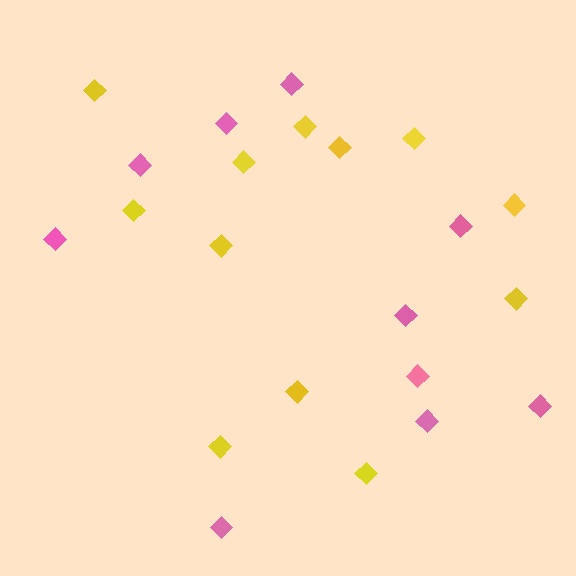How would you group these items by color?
There are 2 groups: one group of pink diamonds (10) and one group of yellow diamonds (12).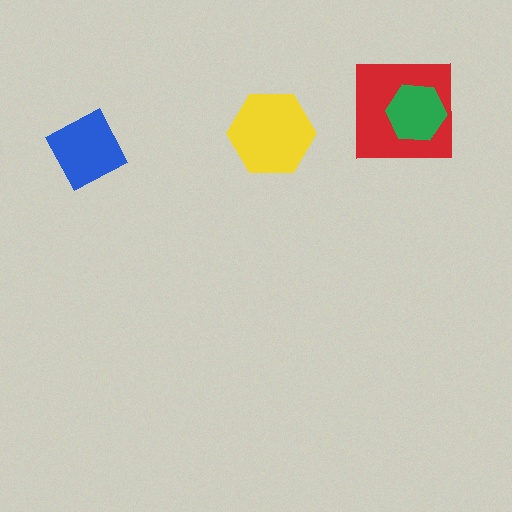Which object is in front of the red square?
The green hexagon is in front of the red square.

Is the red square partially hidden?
Yes, it is partially covered by another shape.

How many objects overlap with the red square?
1 object overlaps with the red square.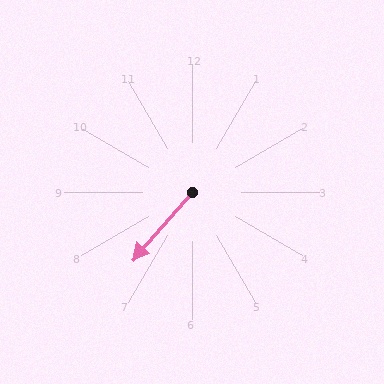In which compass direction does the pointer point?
Southwest.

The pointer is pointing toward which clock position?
Roughly 7 o'clock.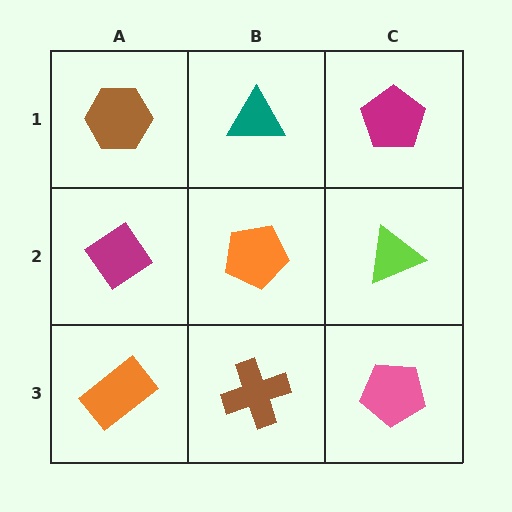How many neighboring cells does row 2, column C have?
3.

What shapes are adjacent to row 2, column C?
A magenta pentagon (row 1, column C), a pink pentagon (row 3, column C), an orange pentagon (row 2, column B).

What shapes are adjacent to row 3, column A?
A magenta diamond (row 2, column A), a brown cross (row 3, column B).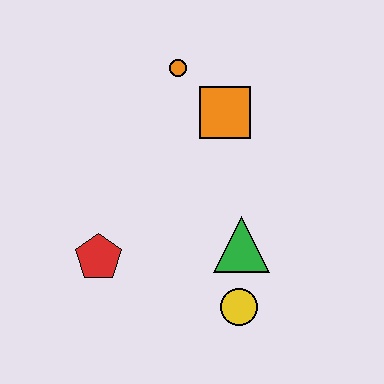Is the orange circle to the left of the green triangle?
Yes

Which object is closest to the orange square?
The orange circle is closest to the orange square.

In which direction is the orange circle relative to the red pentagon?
The orange circle is above the red pentagon.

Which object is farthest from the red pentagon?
The orange circle is farthest from the red pentagon.